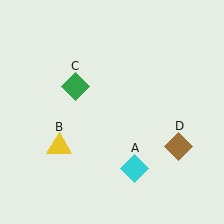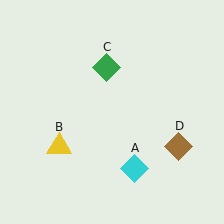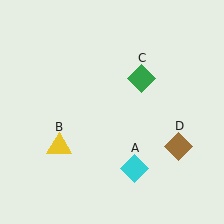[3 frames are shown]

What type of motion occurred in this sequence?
The green diamond (object C) rotated clockwise around the center of the scene.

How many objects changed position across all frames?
1 object changed position: green diamond (object C).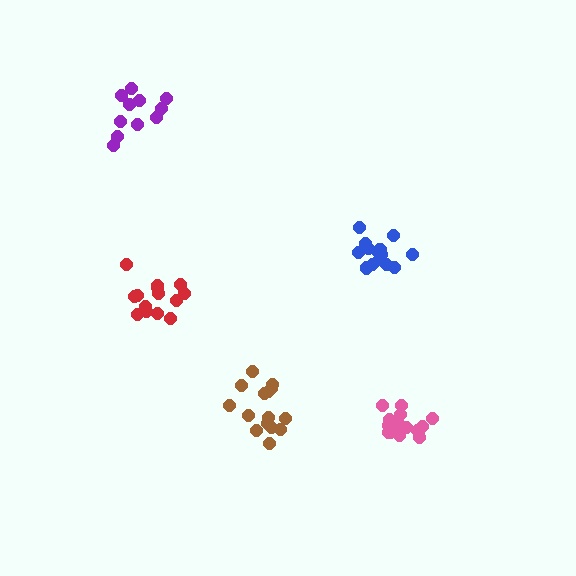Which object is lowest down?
The pink cluster is bottommost.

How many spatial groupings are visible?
There are 5 spatial groupings.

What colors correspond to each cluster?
The clusters are colored: purple, red, brown, pink, blue.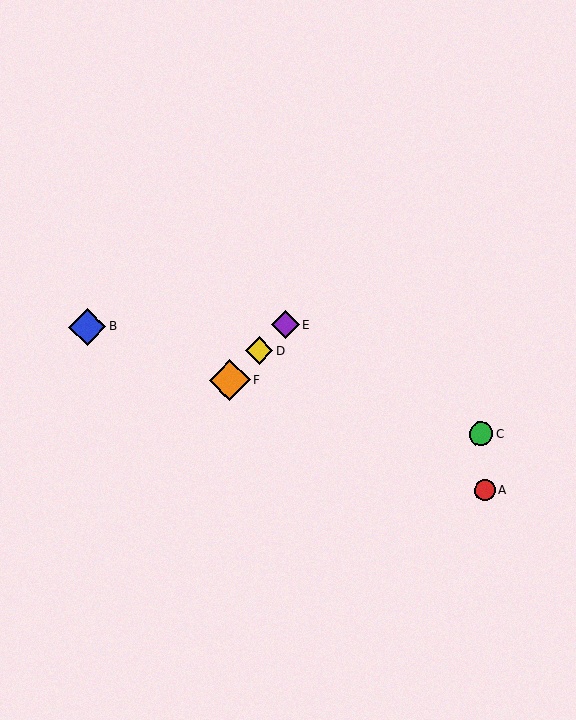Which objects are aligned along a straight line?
Objects D, E, F are aligned along a straight line.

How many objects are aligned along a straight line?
3 objects (D, E, F) are aligned along a straight line.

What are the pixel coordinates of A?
Object A is at (485, 491).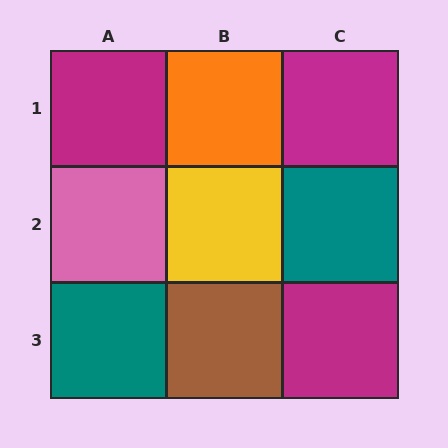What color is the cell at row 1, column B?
Orange.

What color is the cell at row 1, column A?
Magenta.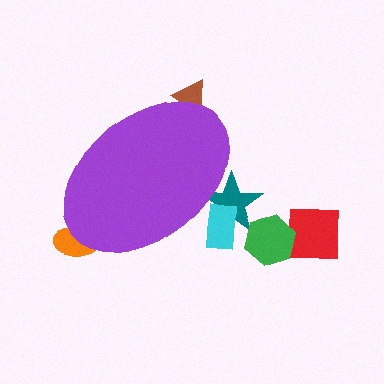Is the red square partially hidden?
No, the red square is fully visible.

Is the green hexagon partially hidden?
No, the green hexagon is fully visible.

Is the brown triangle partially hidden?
Yes, the brown triangle is partially hidden behind the purple ellipse.